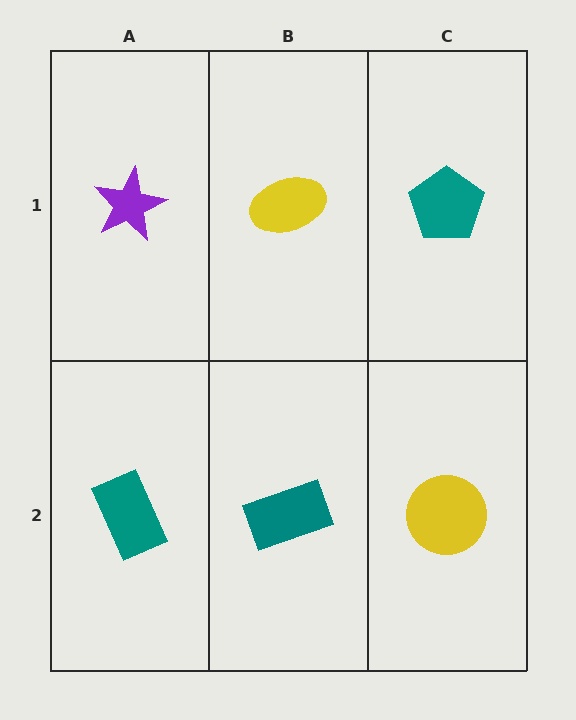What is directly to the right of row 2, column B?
A yellow circle.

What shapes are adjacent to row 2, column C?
A teal pentagon (row 1, column C), a teal rectangle (row 2, column B).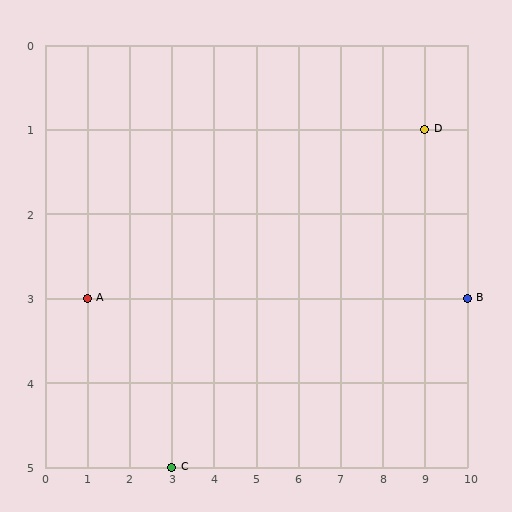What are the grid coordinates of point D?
Point D is at grid coordinates (9, 1).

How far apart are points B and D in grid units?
Points B and D are 1 column and 2 rows apart (about 2.2 grid units diagonally).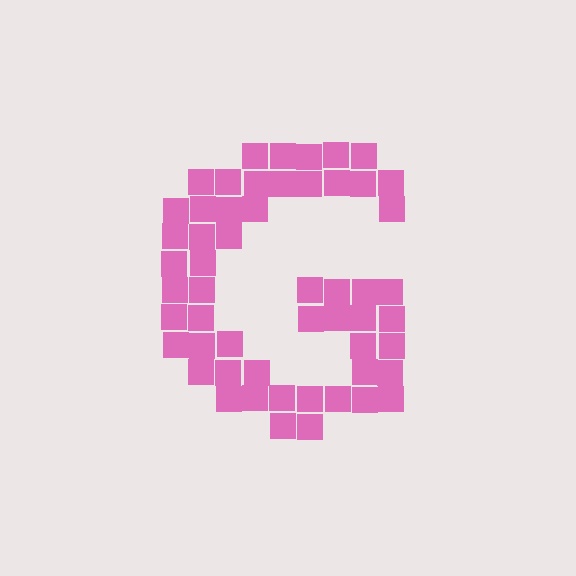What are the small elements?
The small elements are squares.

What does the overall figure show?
The overall figure shows the letter G.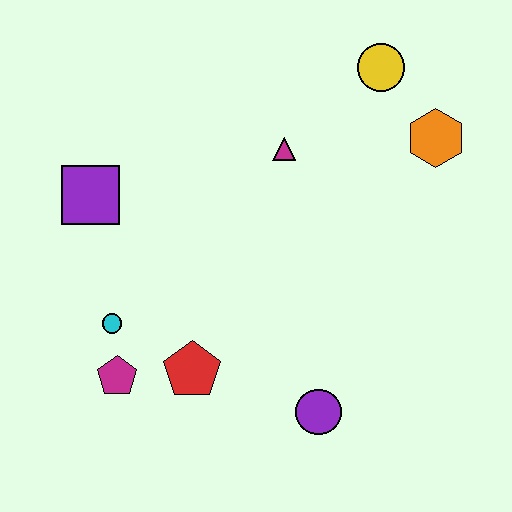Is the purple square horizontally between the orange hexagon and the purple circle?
No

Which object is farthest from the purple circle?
The yellow circle is farthest from the purple circle.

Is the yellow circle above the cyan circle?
Yes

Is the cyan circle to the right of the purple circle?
No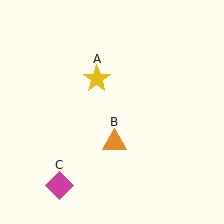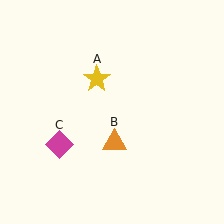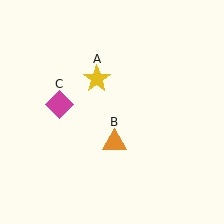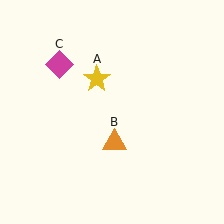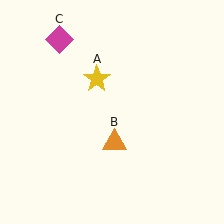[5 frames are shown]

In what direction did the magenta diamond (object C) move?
The magenta diamond (object C) moved up.